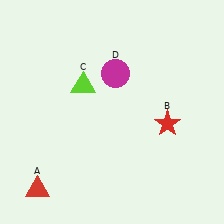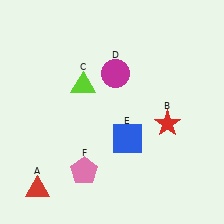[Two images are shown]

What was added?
A blue square (E), a pink pentagon (F) were added in Image 2.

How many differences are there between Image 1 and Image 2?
There are 2 differences between the two images.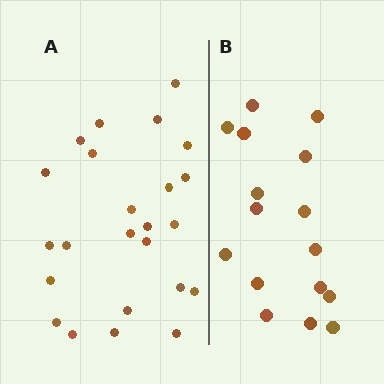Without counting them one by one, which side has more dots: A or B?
Region A (the left region) has more dots.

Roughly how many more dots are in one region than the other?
Region A has roughly 8 or so more dots than region B.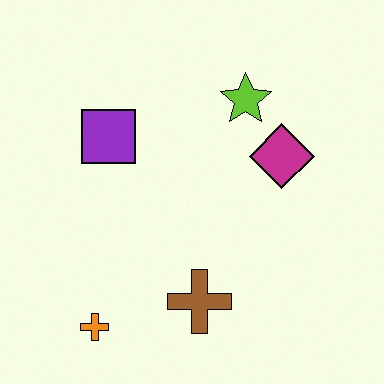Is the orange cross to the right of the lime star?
No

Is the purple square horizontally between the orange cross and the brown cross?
Yes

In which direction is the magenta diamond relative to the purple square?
The magenta diamond is to the right of the purple square.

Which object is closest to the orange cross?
The brown cross is closest to the orange cross.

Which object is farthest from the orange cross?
The lime star is farthest from the orange cross.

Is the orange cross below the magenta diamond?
Yes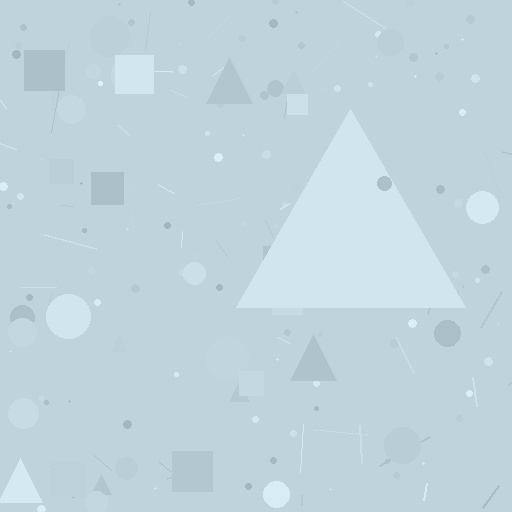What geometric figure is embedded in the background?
A triangle is embedded in the background.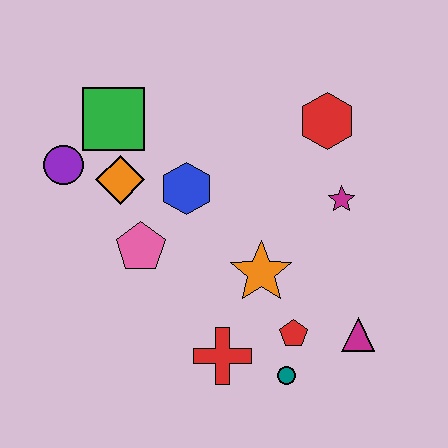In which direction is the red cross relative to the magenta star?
The red cross is below the magenta star.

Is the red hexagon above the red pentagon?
Yes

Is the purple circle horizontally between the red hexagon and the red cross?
No